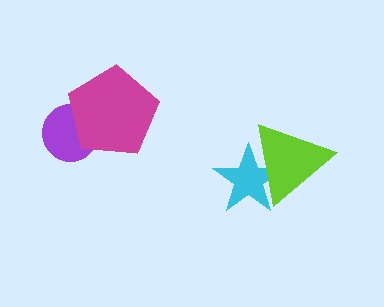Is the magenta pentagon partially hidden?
No, no other shape covers it.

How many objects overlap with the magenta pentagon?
1 object overlaps with the magenta pentagon.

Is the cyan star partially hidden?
Yes, it is partially covered by another shape.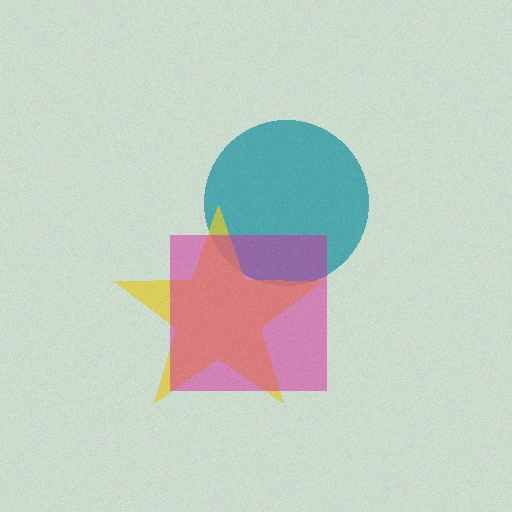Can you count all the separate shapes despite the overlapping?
Yes, there are 3 separate shapes.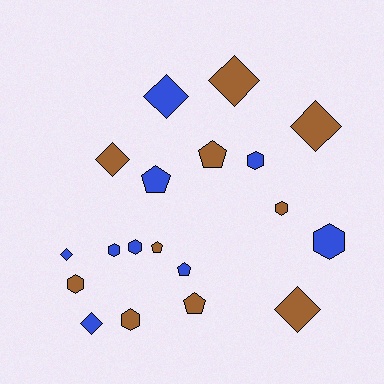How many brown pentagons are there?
There are 3 brown pentagons.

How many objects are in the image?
There are 19 objects.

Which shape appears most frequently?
Hexagon, with 7 objects.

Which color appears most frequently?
Brown, with 10 objects.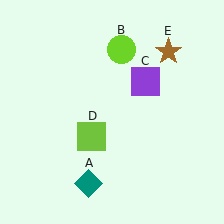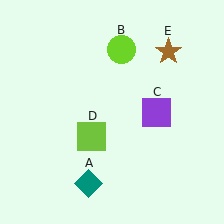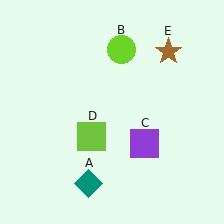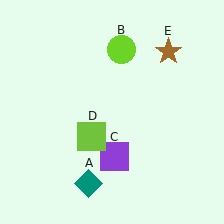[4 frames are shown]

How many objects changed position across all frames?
1 object changed position: purple square (object C).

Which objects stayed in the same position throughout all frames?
Teal diamond (object A) and lime circle (object B) and lime square (object D) and brown star (object E) remained stationary.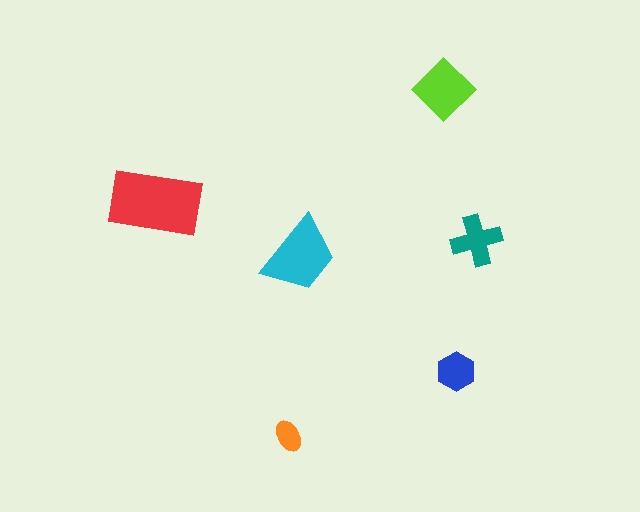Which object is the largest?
The red rectangle.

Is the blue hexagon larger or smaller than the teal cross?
Smaller.